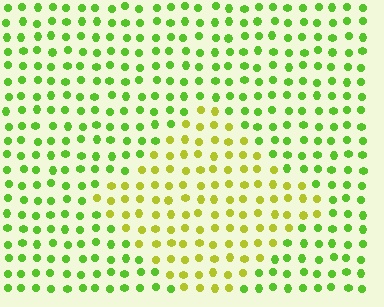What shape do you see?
I see a diamond.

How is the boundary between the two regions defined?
The boundary is defined purely by a slight shift in hue (about 36 degrees). Spacing, size, and orientation are identical on both sides.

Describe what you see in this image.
The image is filled with small lime elements in a uniform arrangement. A diamond-shaped region is visible where the elements are tinted to a slightly different hue, forming a subtle color boundary.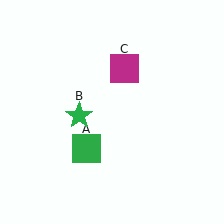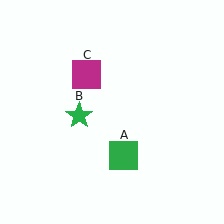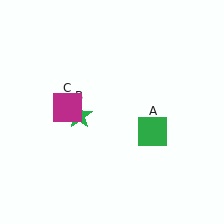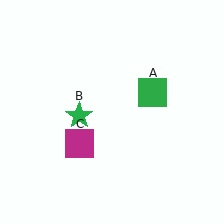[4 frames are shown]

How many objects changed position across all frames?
2 objects changed position: green square (object A), magenta square (object C).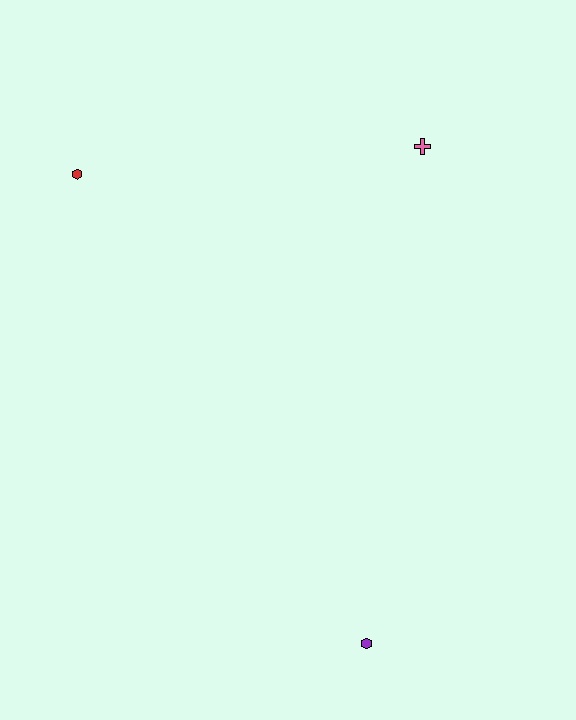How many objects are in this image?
There are 3 objects.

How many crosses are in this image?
There is 1 cross.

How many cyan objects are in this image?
There are no cyan objects.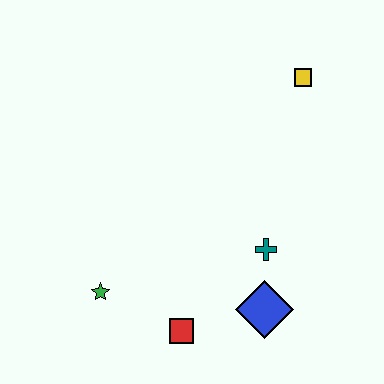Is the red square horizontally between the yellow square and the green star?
Yes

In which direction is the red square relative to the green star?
The red square is to the right of the green star.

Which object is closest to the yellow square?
The teal cross is closest to the yellow square.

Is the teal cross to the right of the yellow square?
No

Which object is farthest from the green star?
The yellow square is farthest from the green star.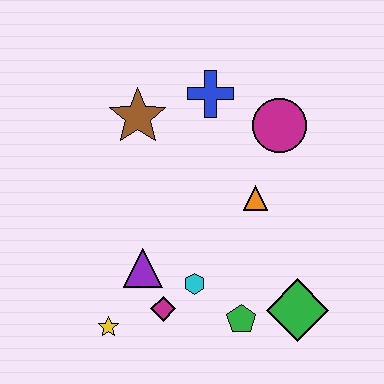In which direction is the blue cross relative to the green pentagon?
The blue cross is above the green pentagon.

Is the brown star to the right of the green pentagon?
No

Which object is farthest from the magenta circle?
The yellow star is farthest from the magenta circle.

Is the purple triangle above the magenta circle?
No